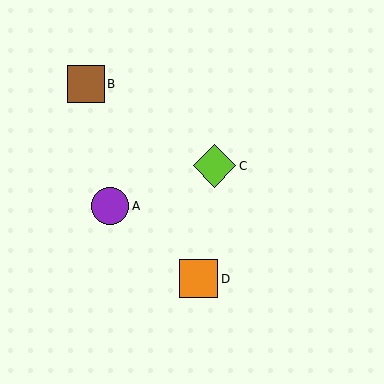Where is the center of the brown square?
The center of the brown square is at (86, 84).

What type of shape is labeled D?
Shape D is an orange square.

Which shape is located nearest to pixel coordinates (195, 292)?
The orange square (labeled D) at (198, 279) is nearest to that location.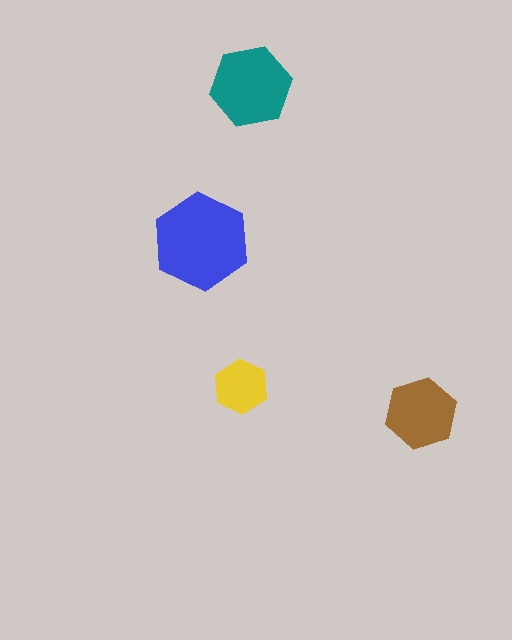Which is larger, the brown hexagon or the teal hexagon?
The teal one.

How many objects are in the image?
There are 4 objects in the image.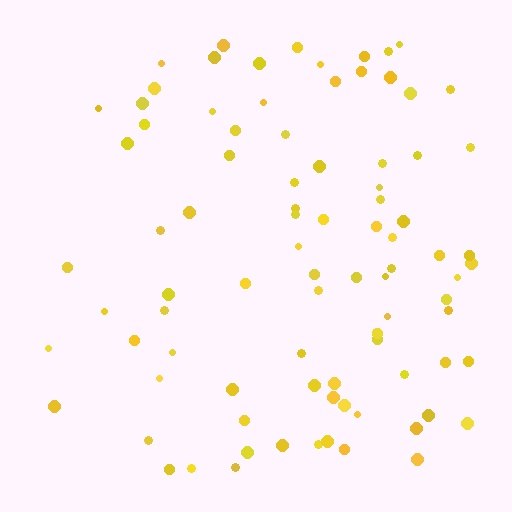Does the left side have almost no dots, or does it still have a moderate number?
Still a moderate number, just noticeably fewer than the right.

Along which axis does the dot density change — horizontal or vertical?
Horizontal.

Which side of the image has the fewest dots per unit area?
The left.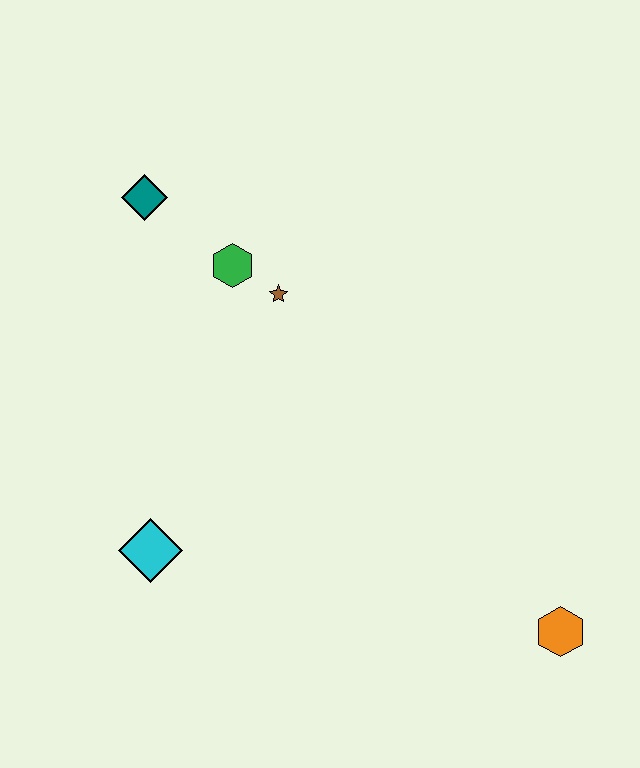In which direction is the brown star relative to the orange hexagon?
The brown star is above the orange hexagon.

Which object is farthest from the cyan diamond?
The orange hexagon is farthest from the cyan diamond.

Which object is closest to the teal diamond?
The green hexagon is closest to the teal diamond.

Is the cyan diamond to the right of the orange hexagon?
No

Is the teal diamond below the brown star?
No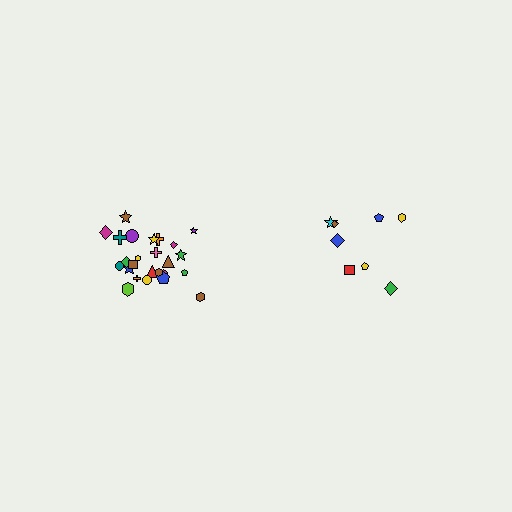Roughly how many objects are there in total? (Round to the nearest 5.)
Roughly 35 objects in total.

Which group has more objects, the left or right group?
The left group.